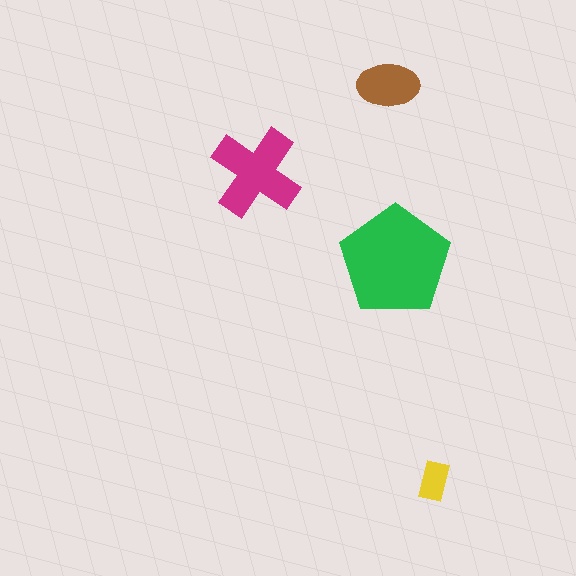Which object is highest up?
The brown ellipse is topmost.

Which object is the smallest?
The yellow rectangle.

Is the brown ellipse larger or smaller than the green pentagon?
Smaller.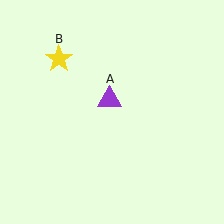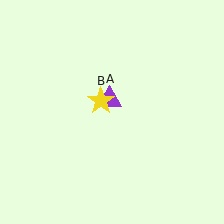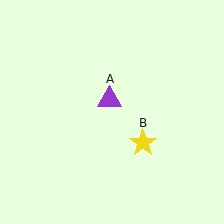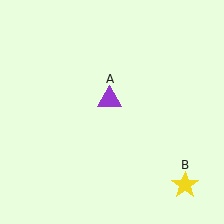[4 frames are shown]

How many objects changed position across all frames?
1 object changed position: yellow star (object B).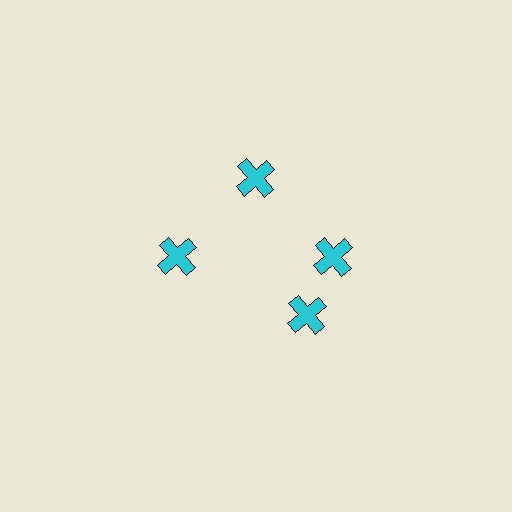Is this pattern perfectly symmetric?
No. The 4 cyan crosses are arranged in a ring, but one element near the 6 o'clock position is rotated out of alignment along the ring, breaking the 4-fold rotational symmetry.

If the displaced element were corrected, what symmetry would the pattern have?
It would have 4-fold rotational symmetry — the pattern would map onto itself every 90 degrees.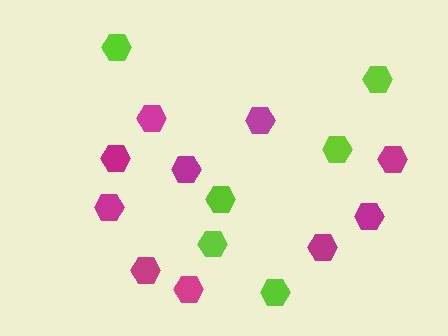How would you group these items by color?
There are 2 groups: one group of magenta hexagons (10) and one group of lime hexagons (6).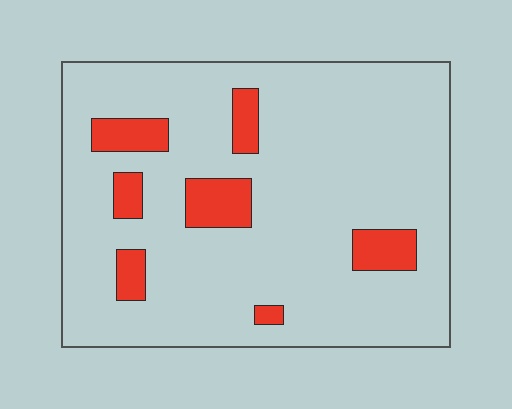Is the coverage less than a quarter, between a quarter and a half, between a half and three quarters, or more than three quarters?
Less than a quarter.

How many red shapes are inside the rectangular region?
7.